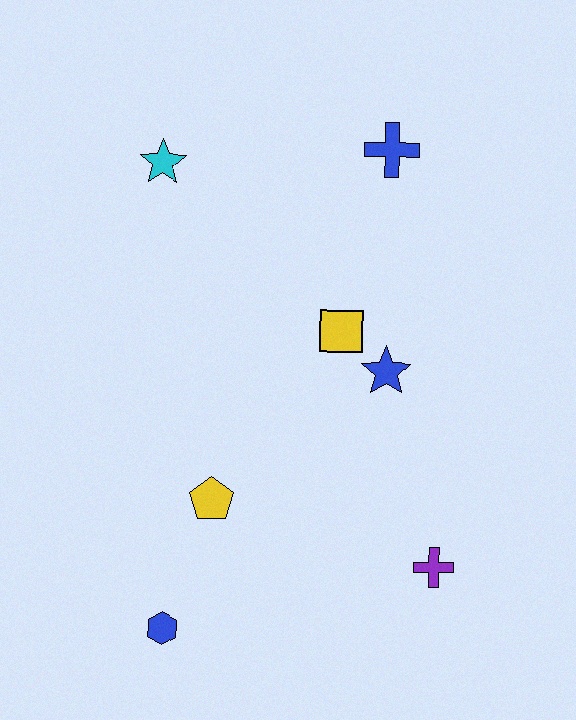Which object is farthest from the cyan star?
The purple cross is farthest from the cyan star.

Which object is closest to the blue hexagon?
The yellow pentagon is closest to the blue hexagon.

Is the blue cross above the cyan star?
Yes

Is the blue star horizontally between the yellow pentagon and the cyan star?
No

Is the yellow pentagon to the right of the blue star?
No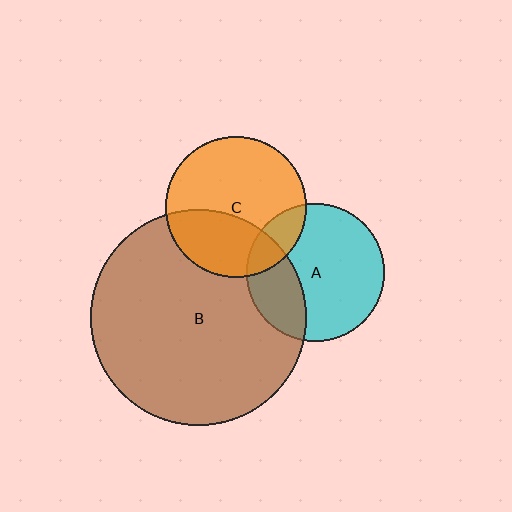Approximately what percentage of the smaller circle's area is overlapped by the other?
Approximately 15%.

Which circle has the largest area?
Circle B (brown).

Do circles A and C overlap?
Yes.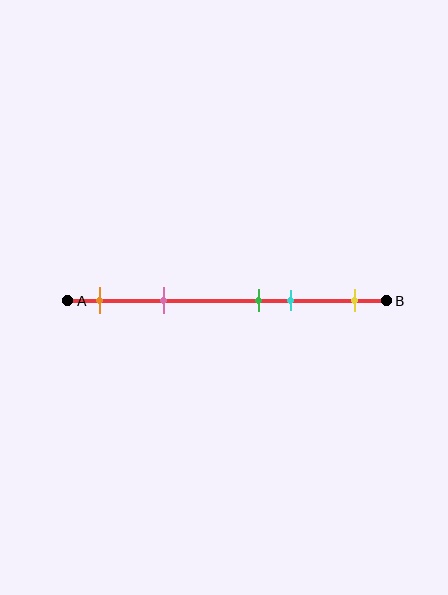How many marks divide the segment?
There are 5 marks dividing the segment.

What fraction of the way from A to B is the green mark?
The green mark is approximately 60% (0.6) of the way from A to B.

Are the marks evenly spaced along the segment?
No, the marks are not evenly spaced.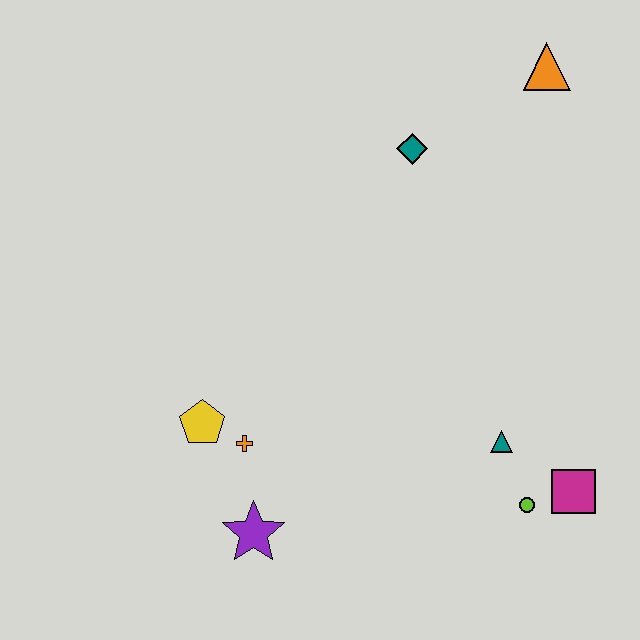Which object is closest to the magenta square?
The lime circle is closest to the magenta square.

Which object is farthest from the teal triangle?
The orange triangle is farthest from the teal triangle.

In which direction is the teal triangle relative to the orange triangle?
The teal triangle is below the orange triangle.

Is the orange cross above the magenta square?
Yes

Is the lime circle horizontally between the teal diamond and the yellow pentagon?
No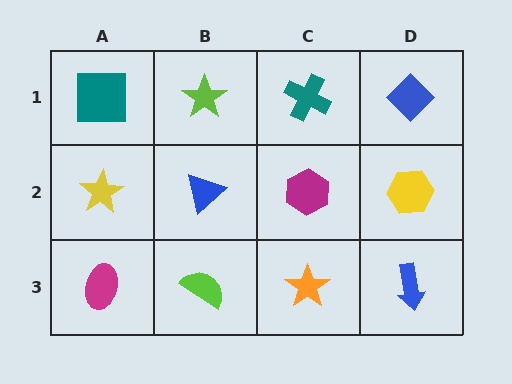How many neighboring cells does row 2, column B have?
4.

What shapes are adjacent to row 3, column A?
A yellow star (row 2, column A), a lime semicircle (row 3, column B).